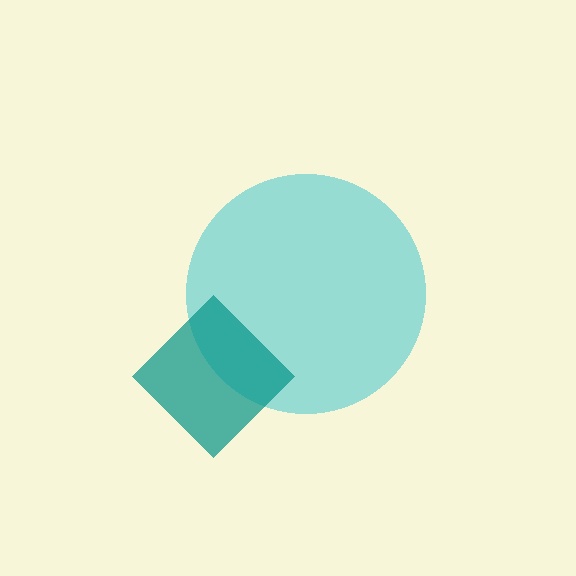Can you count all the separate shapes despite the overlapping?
Yes, there are 2 separate shapes.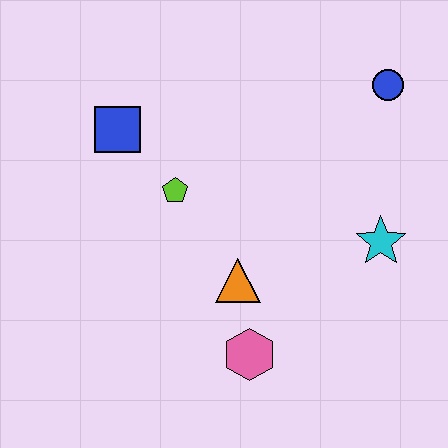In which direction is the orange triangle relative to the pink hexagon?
The orange triangle is above the pink hexagon.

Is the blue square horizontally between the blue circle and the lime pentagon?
No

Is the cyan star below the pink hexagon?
No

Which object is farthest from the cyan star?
The blue square is farthest from the cyan star.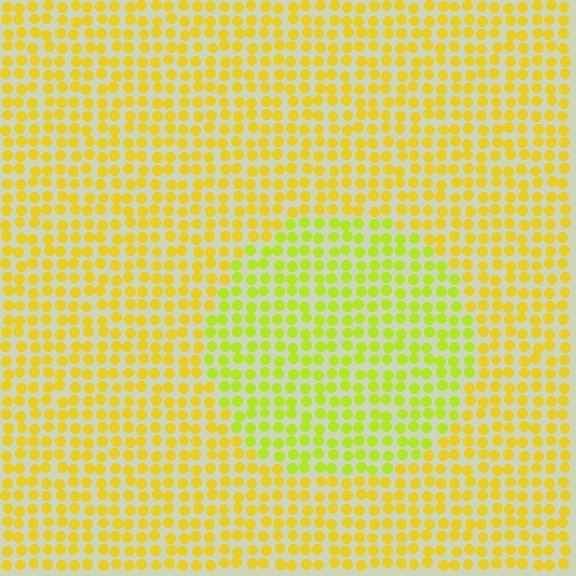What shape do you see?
I see a circle.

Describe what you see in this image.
The image is filled with small yellow elements in a uniform arrangement. A circle-shaped region is visible where the elements are tinted to a slightly different hue, forming a subtle color boundary.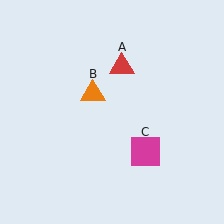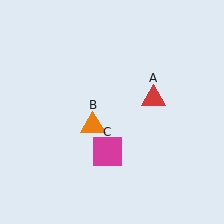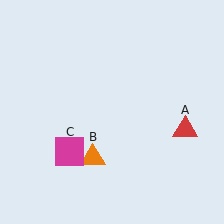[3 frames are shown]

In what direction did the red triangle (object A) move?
The red triangle (object A) moved down and to the right.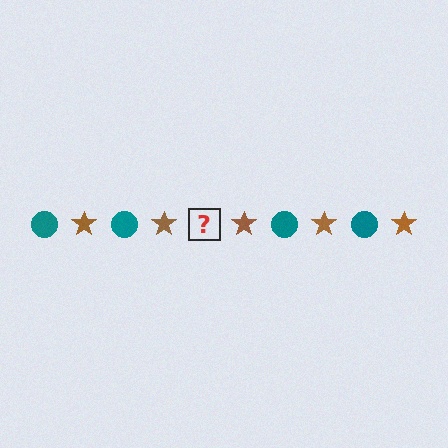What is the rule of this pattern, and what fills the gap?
The rule is that the pattern alternates between teal circle and brown star. The gap should be filled with a teal circle.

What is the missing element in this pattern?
The missing element is a teal circle.